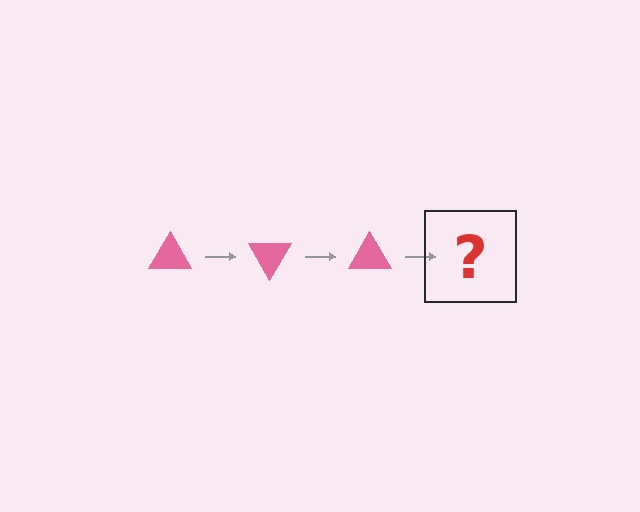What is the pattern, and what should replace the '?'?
The pattern is that the triangle rotates 60 degrees each step. The '?' should be a pink triangle rotated 180 degrees.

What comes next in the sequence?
The next element should be a pink triangle rotated 180 degrees.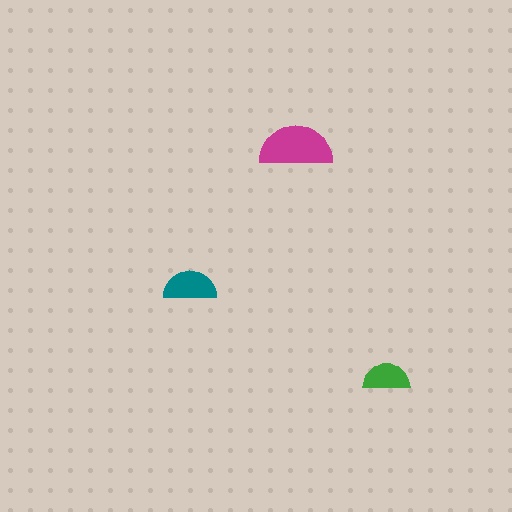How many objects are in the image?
There are 3 objects in the image.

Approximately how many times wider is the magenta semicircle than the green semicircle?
About 1.5 times wider.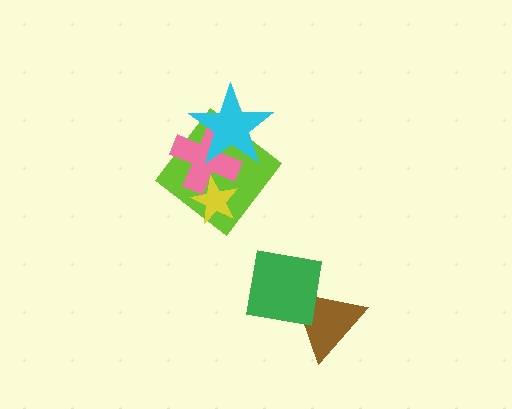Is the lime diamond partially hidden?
Yes, it is partially covered by another shape.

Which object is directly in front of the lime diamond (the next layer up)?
The pink cross is directly in front of the lime diamond.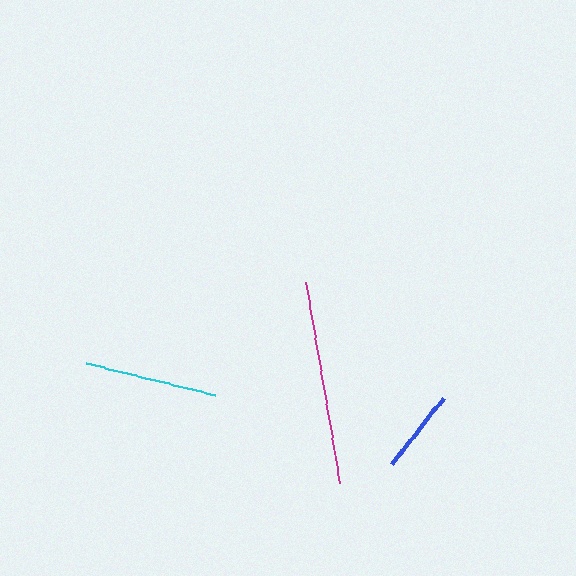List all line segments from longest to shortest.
From longest to shortest: magenta, cyan, blue.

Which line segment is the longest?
The magenta line is the longest at approximately 204 pixels.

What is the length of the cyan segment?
The cyan segment is approximately 132 pixels long.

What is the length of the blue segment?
The blue segment is approximately 84 pixels long.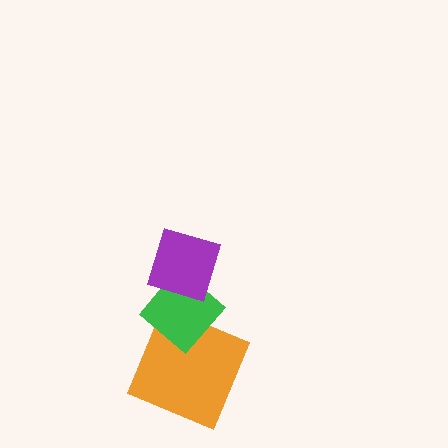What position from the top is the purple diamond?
The purple diamond is 1st from the top.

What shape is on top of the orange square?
The green diamond is on top of the orange square.